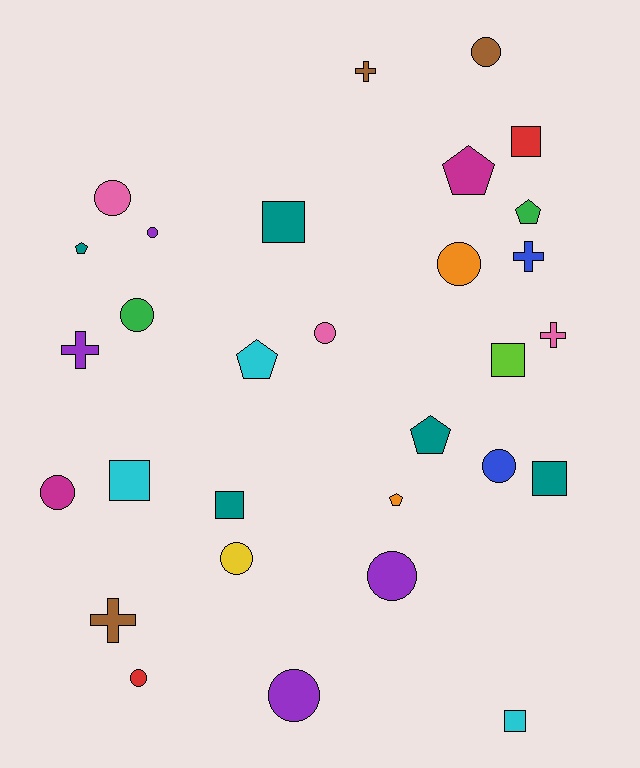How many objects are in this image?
There are 30 objects.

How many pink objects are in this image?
There are 3 pink objects.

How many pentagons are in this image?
There are 6 pentagons.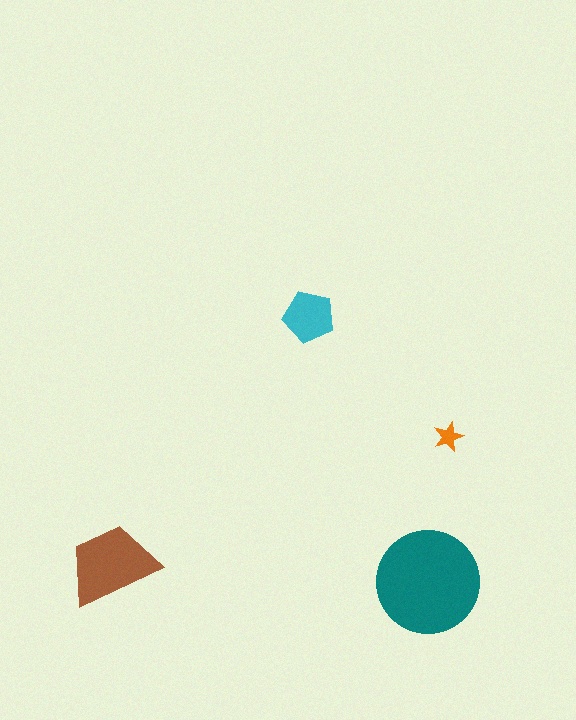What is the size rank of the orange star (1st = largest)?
4th.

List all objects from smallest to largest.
The orange star, the cyan pentagon, the brown trapezoid, the teal circle.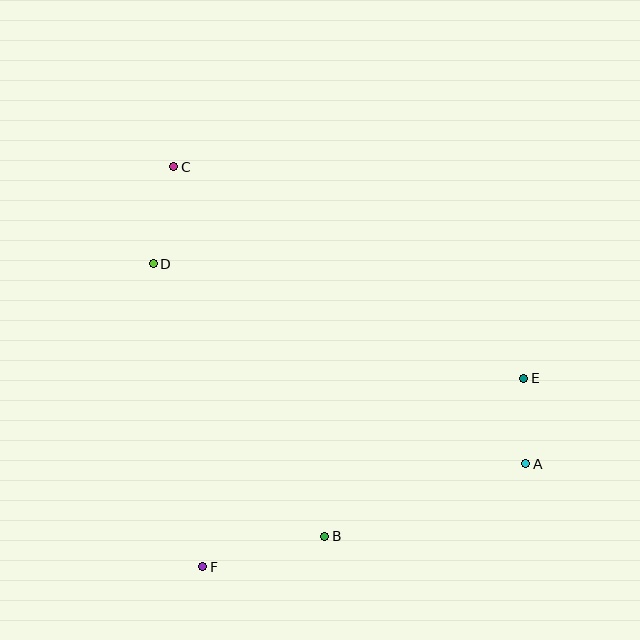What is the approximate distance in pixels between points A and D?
The distance between A and D is approximately 423 pixels.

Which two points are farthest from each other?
Points A and C are farthest from each other.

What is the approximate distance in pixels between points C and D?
The distance between C and D is approximately 100 pixels.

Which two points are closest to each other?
Points A and E are closest to each other.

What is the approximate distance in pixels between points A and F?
The distance between A and F is approximately 339 pixels.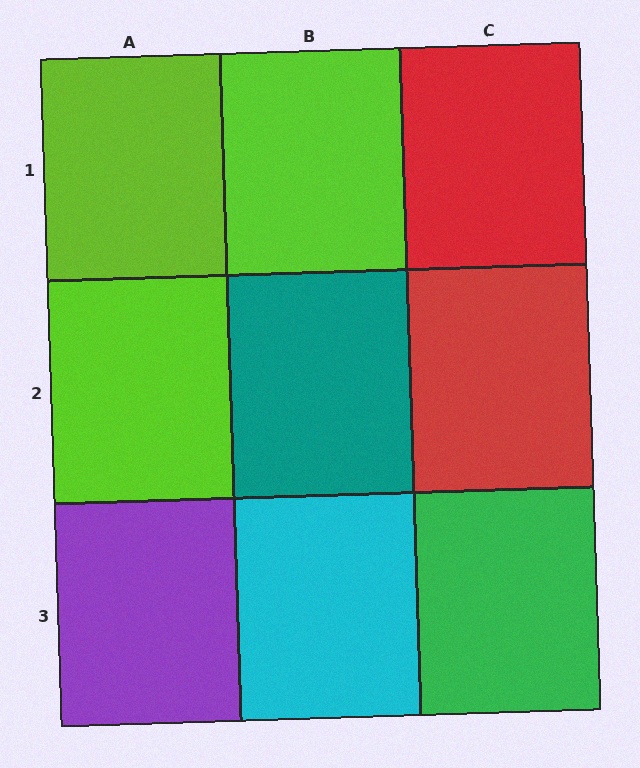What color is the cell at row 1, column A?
Lime.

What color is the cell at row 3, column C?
Green.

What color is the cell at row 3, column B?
Cyan.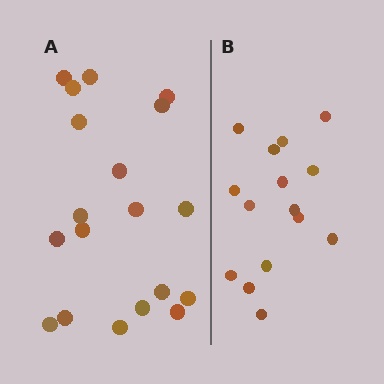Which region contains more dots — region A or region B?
Region A (the left region) has more dots.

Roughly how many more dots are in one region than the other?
Region A has about 4 more dots than region B.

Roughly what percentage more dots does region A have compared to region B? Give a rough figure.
About 25% more.